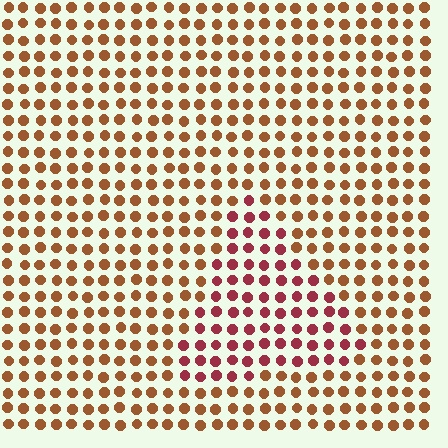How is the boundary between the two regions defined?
The boundary is defined purely by a slight shift in hue (about 35 degrees). Spacing, size, and orientation are identical on both sides.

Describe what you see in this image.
The image is filled with small brown elements in a uniform arrangement. A triangle-shaped region is visible where the elements are tinted to a slightly different hue, forming a subtle color boundary.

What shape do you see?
I see a triangle.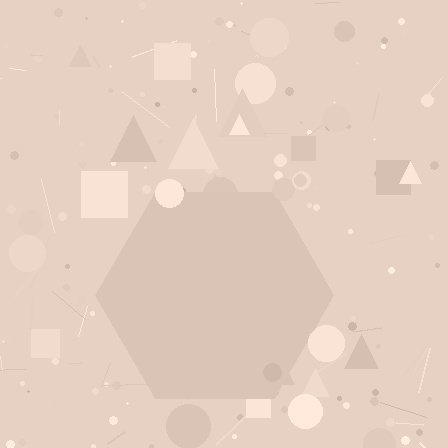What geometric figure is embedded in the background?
A hexagon is embedded in the background.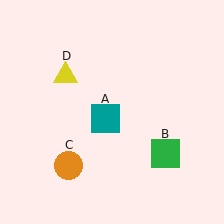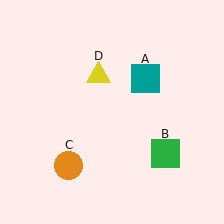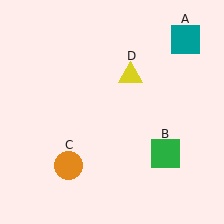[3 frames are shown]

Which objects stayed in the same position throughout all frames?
Green square (object B) and orange circle (object C) remained stationary.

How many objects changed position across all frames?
2 objects changed position: teal square (object A), yellow triangle (object D).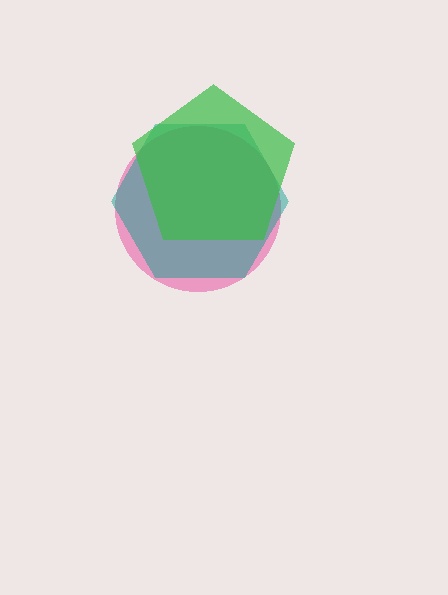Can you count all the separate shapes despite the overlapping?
Yes, there are 3 separate shapes.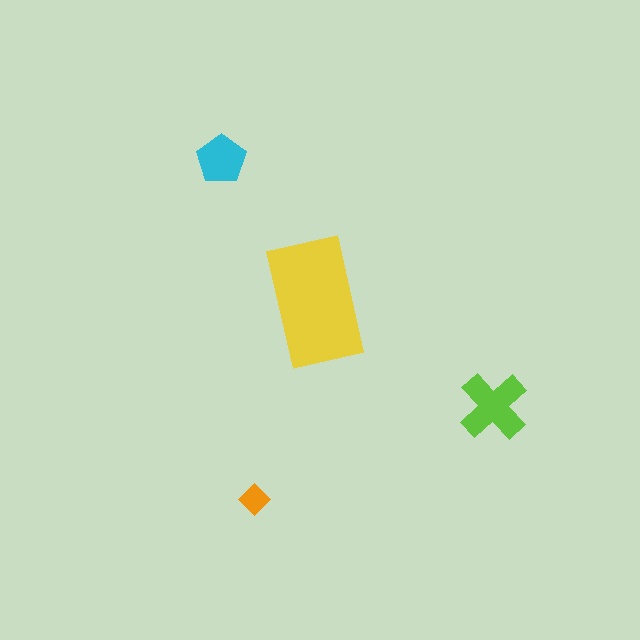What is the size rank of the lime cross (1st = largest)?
2nd.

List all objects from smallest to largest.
The orange diamond, the cyan pentagon, the lime cross, the yellow rectangle.